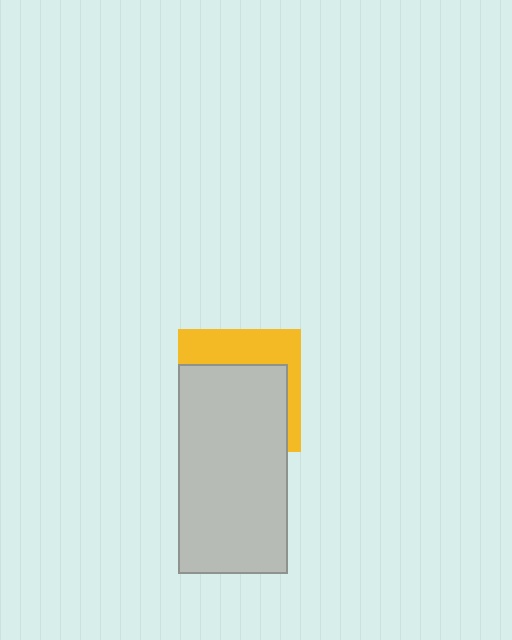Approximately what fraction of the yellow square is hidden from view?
Roughly 64% of the yellow square is hidden behind the light gray rectangle.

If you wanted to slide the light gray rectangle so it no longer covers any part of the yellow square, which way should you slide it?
Slide it down — that is the most direct way to separate the two shapes.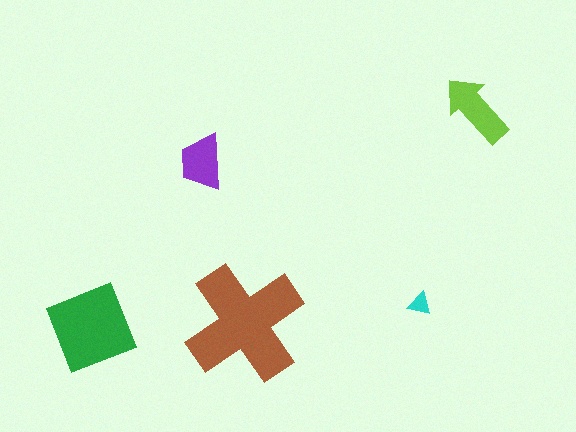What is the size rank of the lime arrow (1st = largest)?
3rd.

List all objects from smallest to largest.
The cyan triangle, the purple trapezoid, the lime arrow, the green square, the brown cross.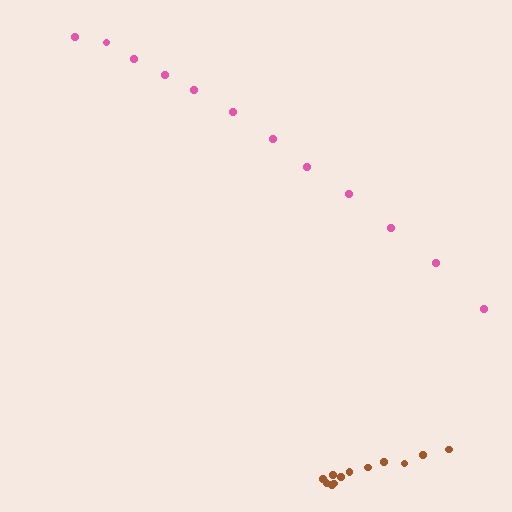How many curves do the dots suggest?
There are 2 distinct paths.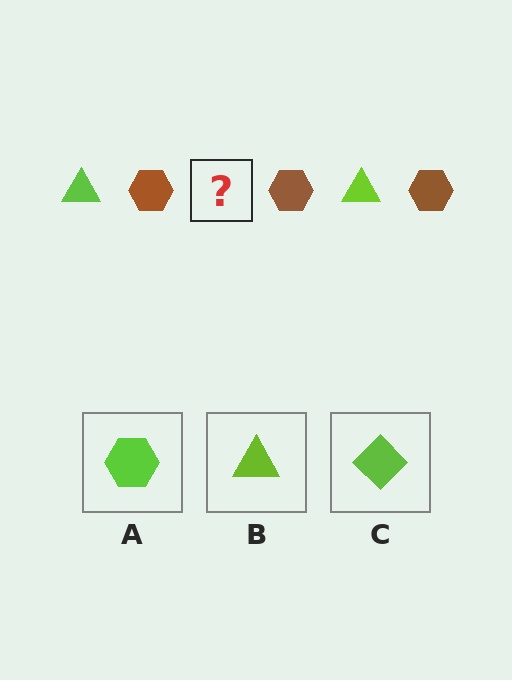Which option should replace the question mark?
Option B.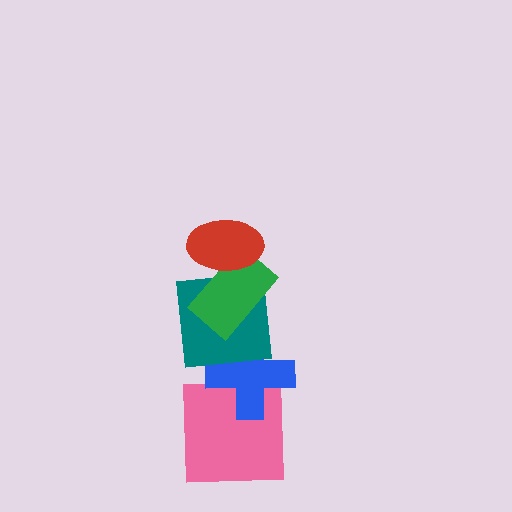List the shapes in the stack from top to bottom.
From top to bottom: the red ellipse, the green rectangle, the teal square, the blue cross, the pink square.